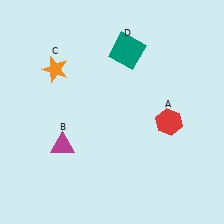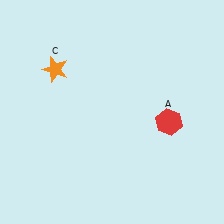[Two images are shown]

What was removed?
The magenta triangle (B), the teal square (D) were removed in Image 2.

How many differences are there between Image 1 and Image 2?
There are 2 differences between the two images.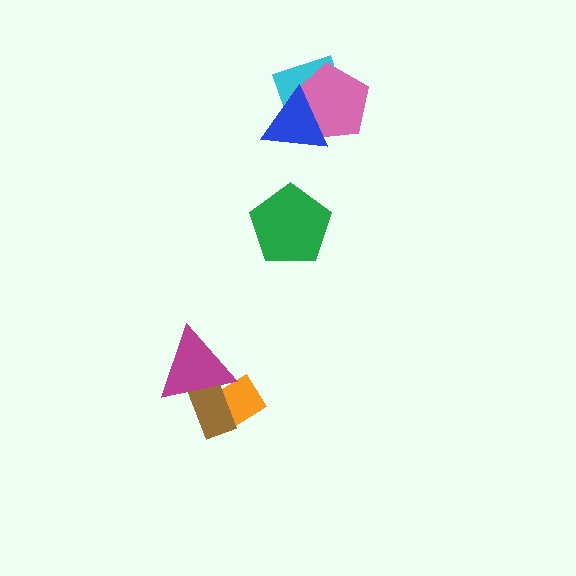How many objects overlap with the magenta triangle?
2 objects overlap with the magenta triangle.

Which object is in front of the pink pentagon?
The blue triangle is in front of the pink pentagon.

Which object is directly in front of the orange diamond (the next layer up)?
The brown rectangle is directly in front of the orange diamond.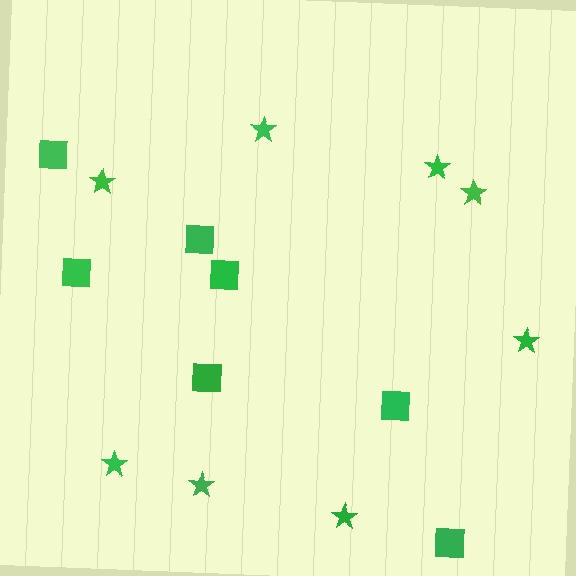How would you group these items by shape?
There are 2 groups: one group of stars (8) and one group of squares (7).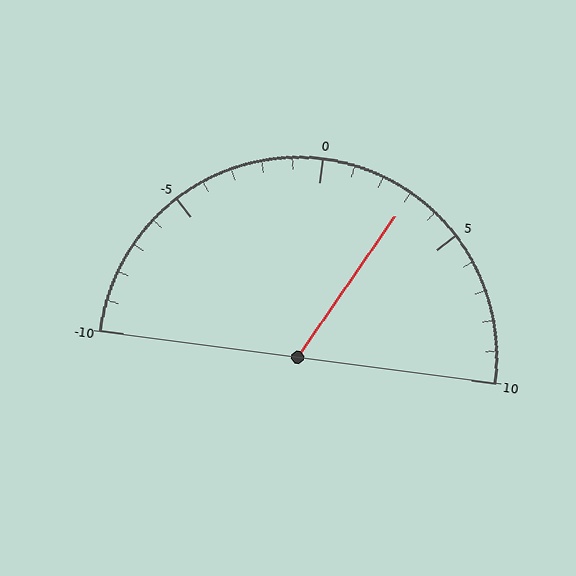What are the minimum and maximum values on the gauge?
The gauge ranges from -10 to 10.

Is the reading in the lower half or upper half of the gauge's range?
The reading is in the upper half of the range (-10 to 10).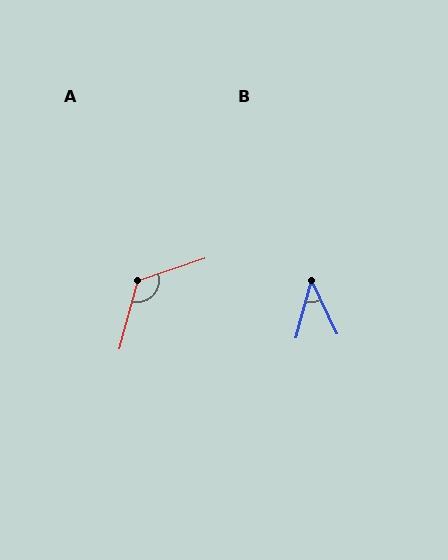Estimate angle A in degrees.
Approximately 123 degrees.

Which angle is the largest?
A, at approximately 123 degrees.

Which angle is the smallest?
B, at approximately 41 degrees.